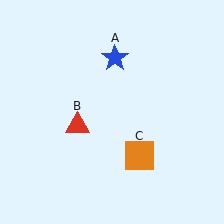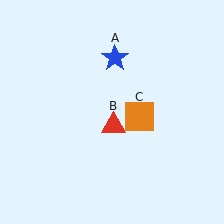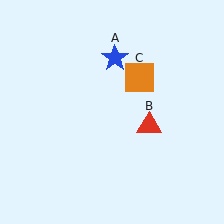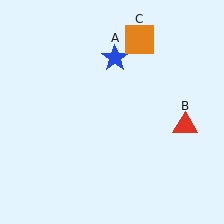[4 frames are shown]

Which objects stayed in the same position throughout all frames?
Blue star (object A) remained stationary.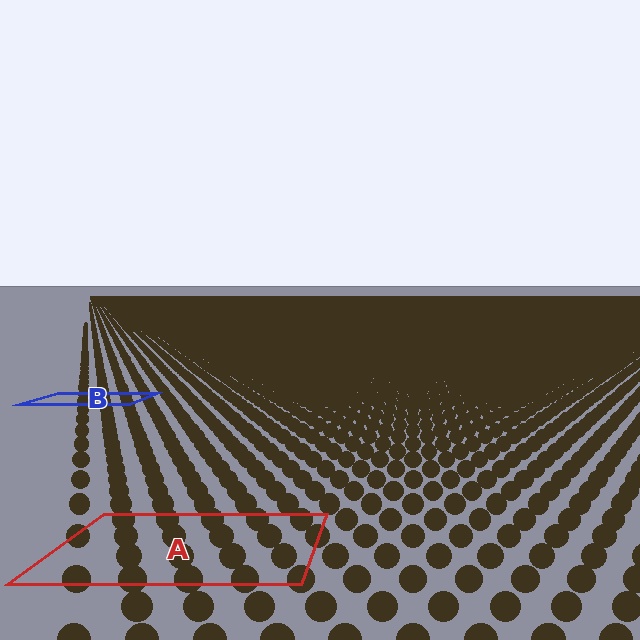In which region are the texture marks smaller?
The texture marks are smaller in region B, because it is farther away.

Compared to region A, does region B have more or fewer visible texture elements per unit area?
Region B has more texture elements per unit area — they are packed more densely because it is farther away.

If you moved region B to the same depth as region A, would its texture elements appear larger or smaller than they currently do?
They would appear larger. At a closer depth, the same texture elements are projected at a bigger on-screen size.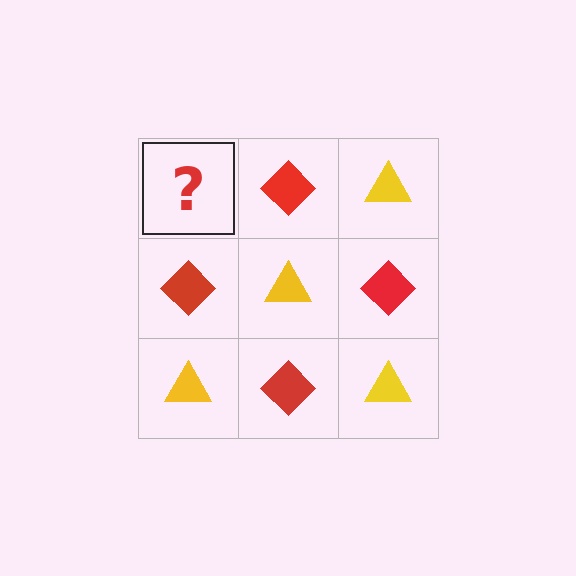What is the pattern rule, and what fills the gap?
The rule is that it alternates yellow triangle and red diamond in a checkerboard pattern. The gap should be filled with a yellow triangle.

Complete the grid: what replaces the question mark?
The question mark should be replaced with a yellow triangle.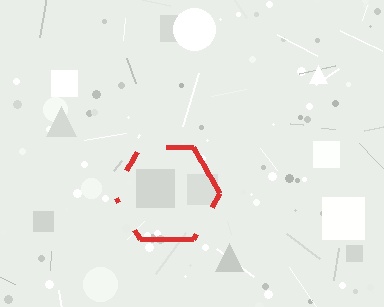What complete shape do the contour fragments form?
The contour fragments form a hexagon.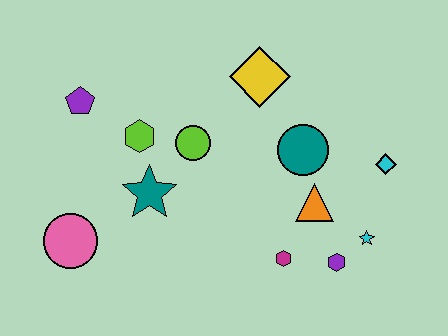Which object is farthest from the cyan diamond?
The pink circle is farthest from the cyan diamond.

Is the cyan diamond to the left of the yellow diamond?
No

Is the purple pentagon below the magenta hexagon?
No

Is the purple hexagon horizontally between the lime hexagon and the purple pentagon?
No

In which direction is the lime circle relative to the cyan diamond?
The lime circle is to the left of the cyan diamond.